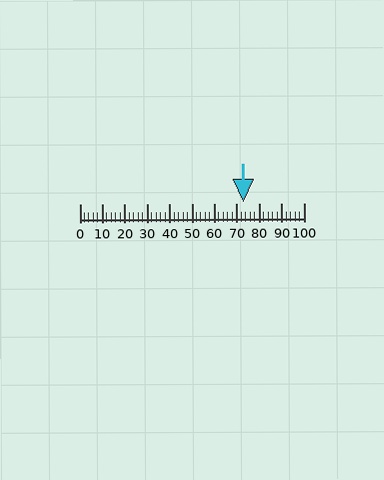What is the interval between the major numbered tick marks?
The major tick marks are spaced 10 units apart.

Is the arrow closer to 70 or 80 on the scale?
The arrow is closer to 70.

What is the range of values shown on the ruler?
The ruler shows values from 0 to 100.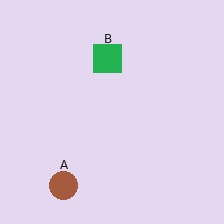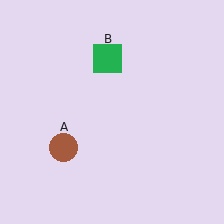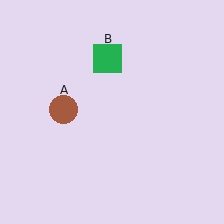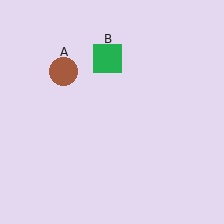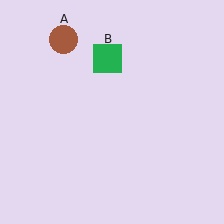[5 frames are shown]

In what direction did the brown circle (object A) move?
The brown circle (object A) moved up.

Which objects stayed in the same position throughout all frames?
Green square (object B) remained stationary.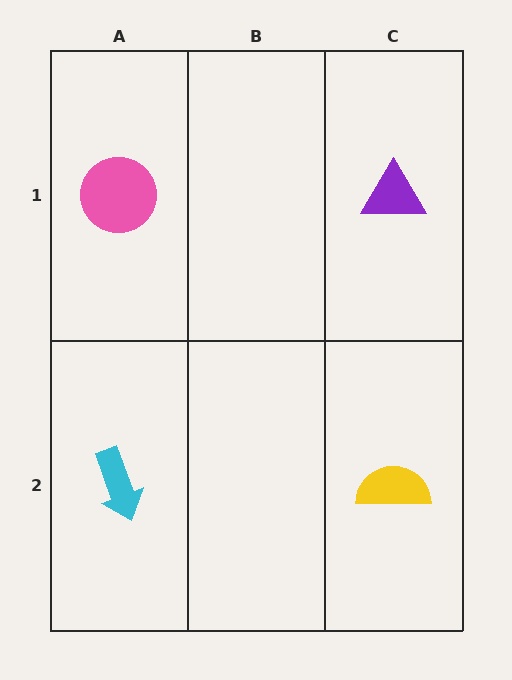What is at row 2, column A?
A cyan arrow.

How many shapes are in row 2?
2 shapes.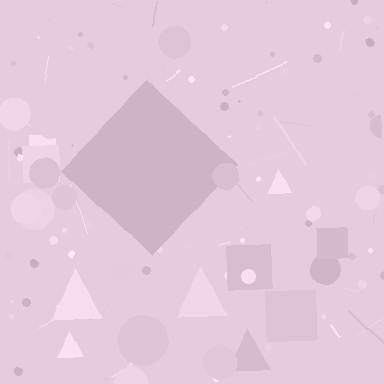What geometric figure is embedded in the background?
A diamond is embedded in the background.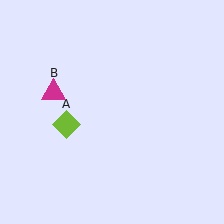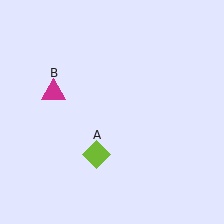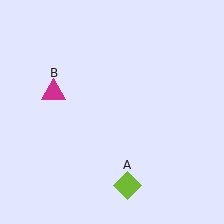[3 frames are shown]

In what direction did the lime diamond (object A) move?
The lime diamond (object A) moved down and to the right.